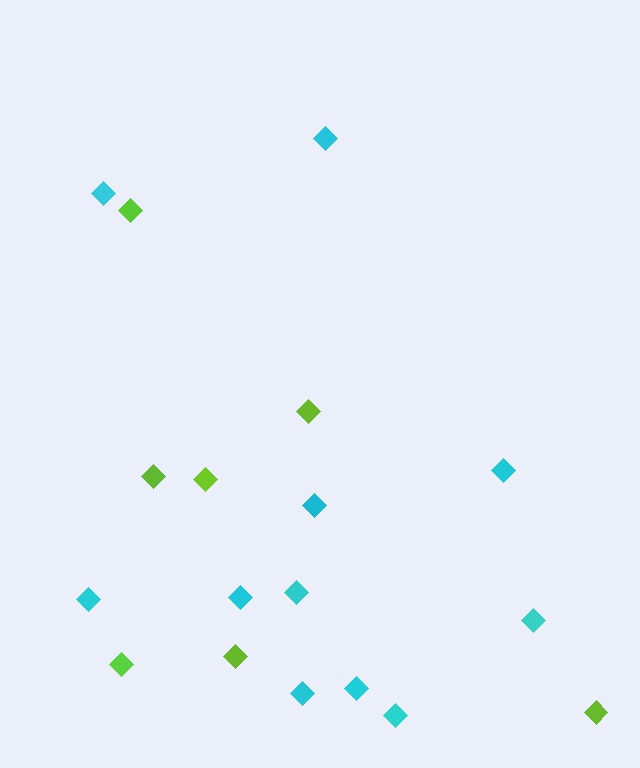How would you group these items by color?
There are 2 groups: one group of lime diamonds (7) and one group of cyan diamonds (11).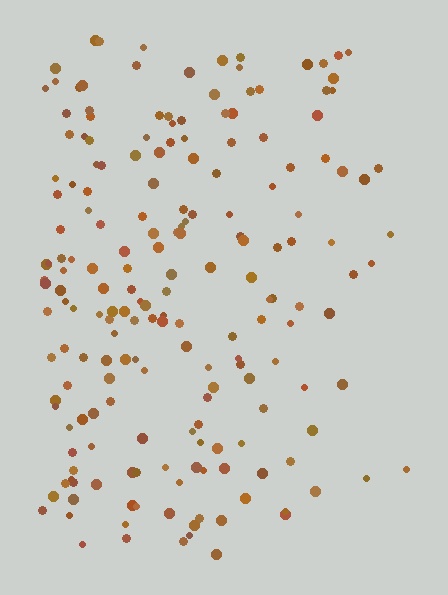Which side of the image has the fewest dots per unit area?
The right.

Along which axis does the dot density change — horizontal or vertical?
Horizontal.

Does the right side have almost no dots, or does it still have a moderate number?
Still a moderate number, just noticeably fewer than the left.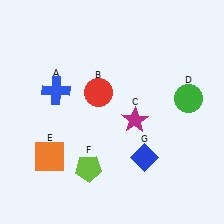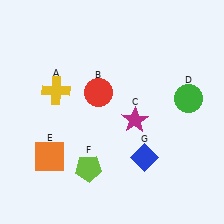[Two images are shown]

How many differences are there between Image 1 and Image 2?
There is 1 difference between the two images.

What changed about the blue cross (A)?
In Image 1, A is blue. In Image 2, it changed to yellow.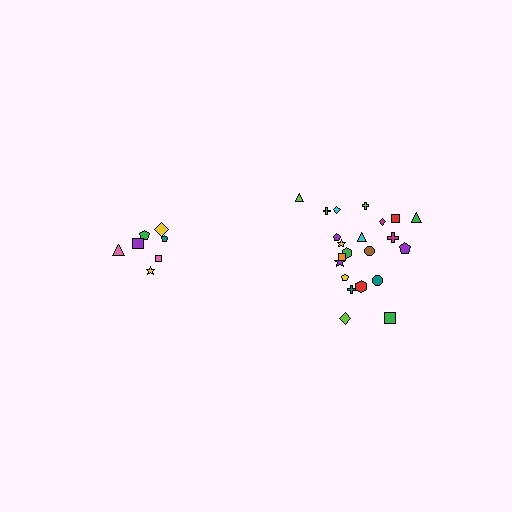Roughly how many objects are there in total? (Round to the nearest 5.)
Roughly 30 objects in total.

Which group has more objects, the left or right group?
The right group.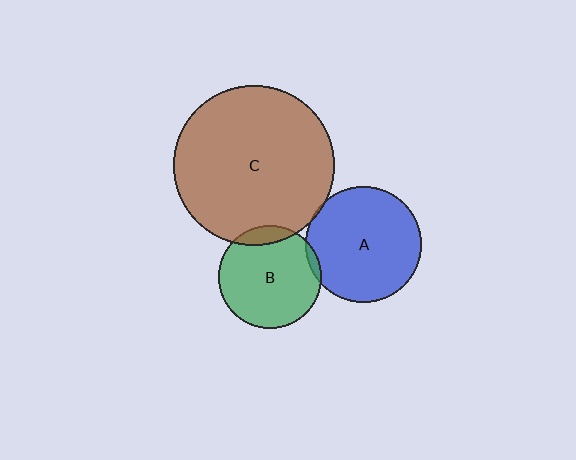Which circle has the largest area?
Circle C (brown).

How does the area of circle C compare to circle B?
Approximately 2.4 times.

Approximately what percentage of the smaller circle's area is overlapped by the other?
Approximately 10%.